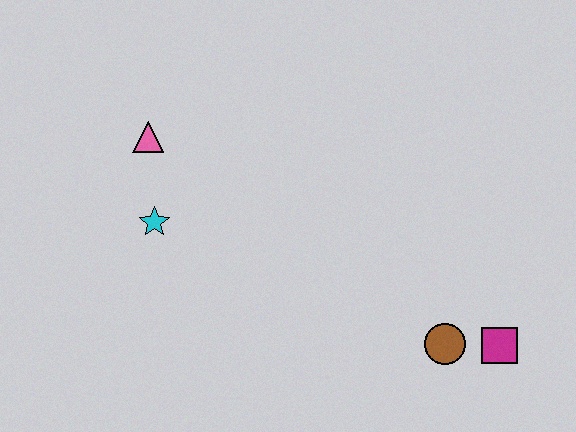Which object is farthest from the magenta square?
The pink triangle is farthest from the magenta square.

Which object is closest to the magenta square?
The brown circle is closest to the magenta square.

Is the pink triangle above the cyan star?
Yes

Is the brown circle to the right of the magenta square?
No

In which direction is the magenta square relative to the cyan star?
The magenta square is to the right of the cyan star.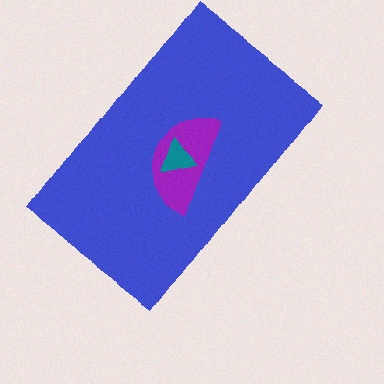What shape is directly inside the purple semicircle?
The teal triangle.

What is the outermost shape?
The blue rectangle.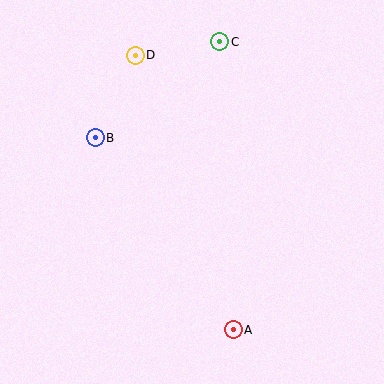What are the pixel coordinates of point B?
Point B is at (95, 138).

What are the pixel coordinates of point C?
Point C is at (220, 42).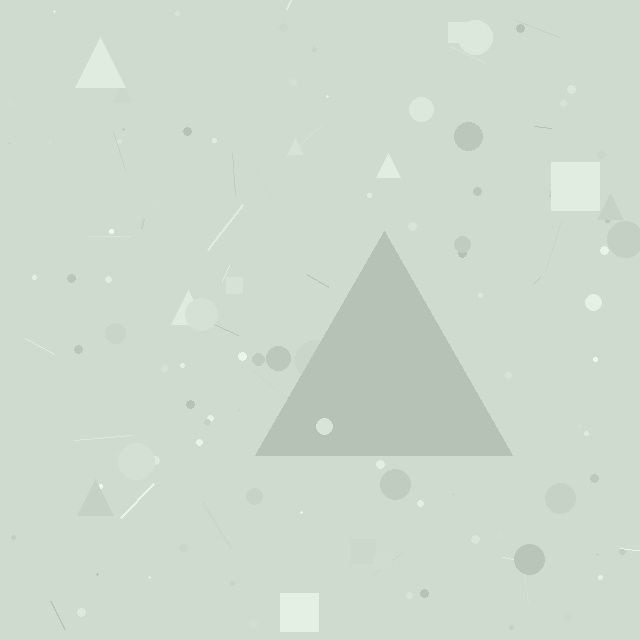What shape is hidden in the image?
A triangle is hidden in the image.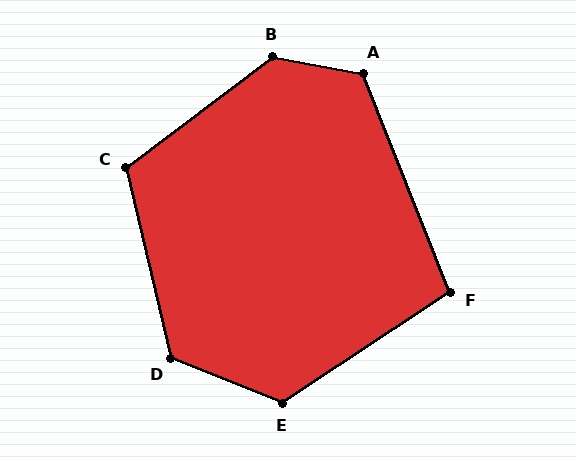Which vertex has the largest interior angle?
B, at approximately 133 degrees.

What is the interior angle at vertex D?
Approximately 125 degrees (obtuse).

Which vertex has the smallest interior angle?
F, at approximately 102 degrees.